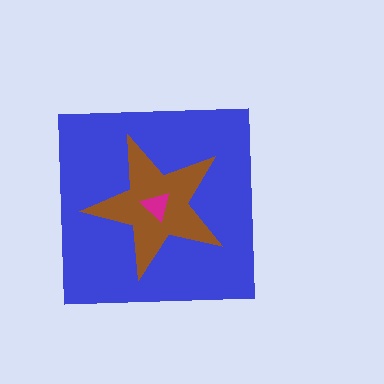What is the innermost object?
The magenta triangle.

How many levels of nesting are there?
3.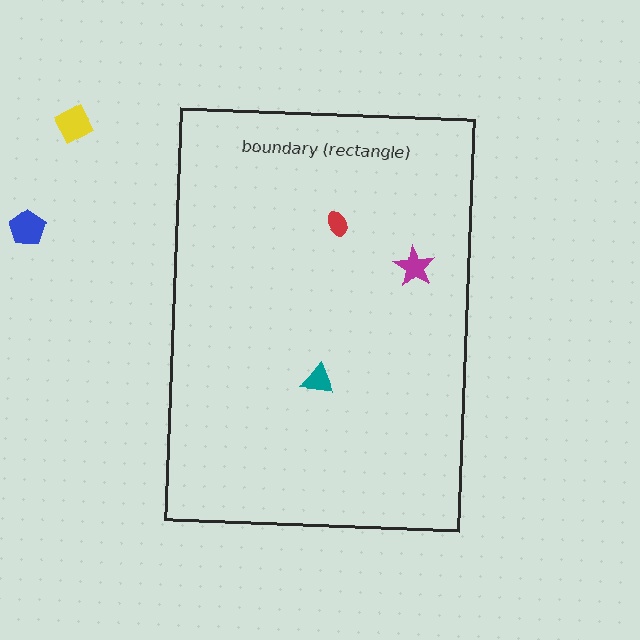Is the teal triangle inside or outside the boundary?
Inside.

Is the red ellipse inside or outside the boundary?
Inside.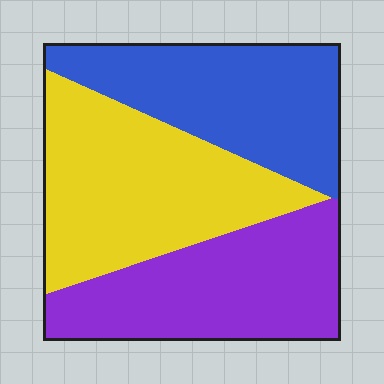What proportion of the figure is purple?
Purple covers about 30% of the figure.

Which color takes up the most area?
Yellow, at roughly 35%.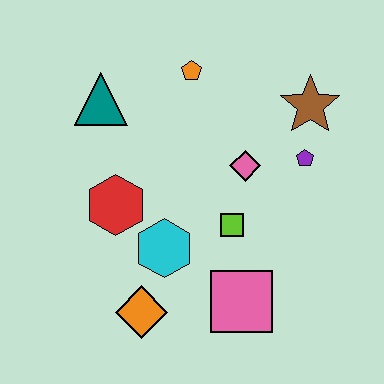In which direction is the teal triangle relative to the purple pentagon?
The teal triangle is to the left of the purple pentagon.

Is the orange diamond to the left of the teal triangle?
No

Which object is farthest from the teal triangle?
The pink square is farthest from the teal triangle.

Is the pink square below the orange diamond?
No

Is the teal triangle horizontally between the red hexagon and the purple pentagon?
No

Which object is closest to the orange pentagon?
The teal triangle is closest to the orange pentagon.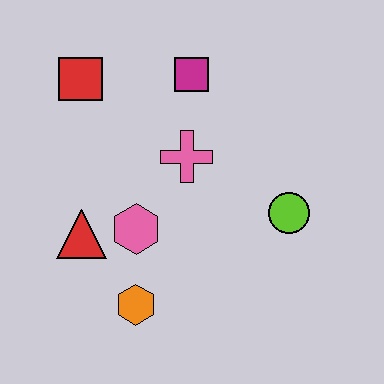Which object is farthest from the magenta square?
The orange hexagon is farthest from the magenta square.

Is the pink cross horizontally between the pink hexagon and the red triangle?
No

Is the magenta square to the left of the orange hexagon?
No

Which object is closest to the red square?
The magenta square is closest to the red square.